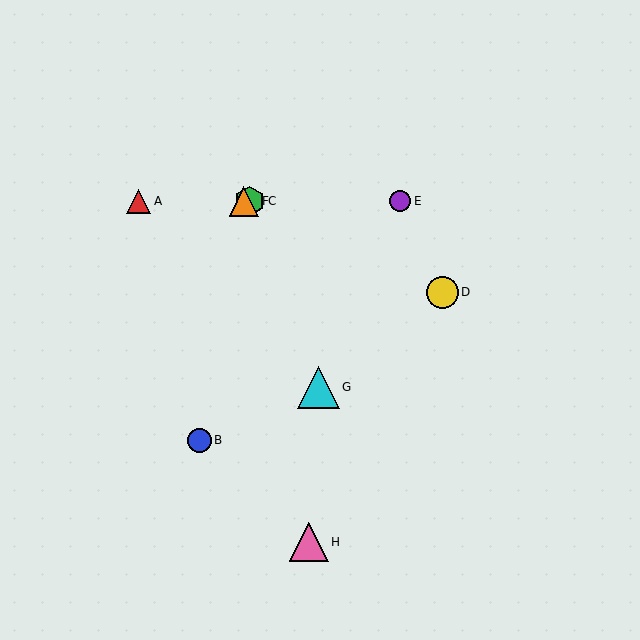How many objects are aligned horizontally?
4 objects (A, C, E, F) are aligned horizontally.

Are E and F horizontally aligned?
Yes, both are at y≈201.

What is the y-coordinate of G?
Object G is at y≈387.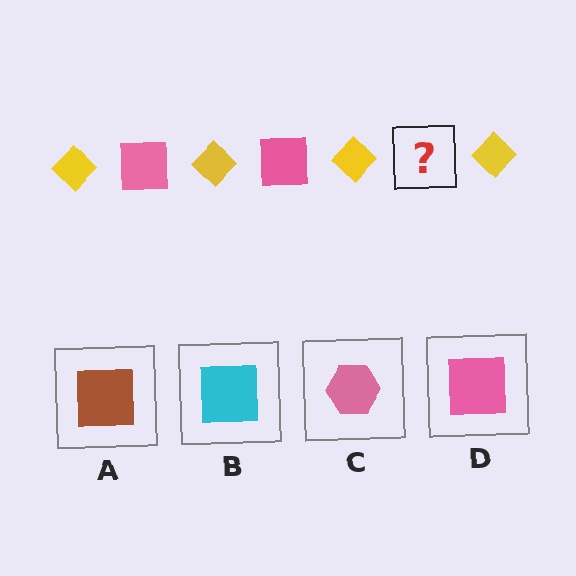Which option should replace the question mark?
Option D.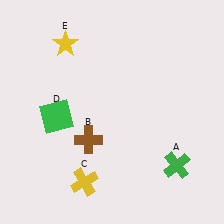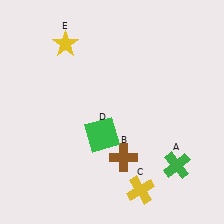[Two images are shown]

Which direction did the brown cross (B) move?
The brown cross (B) moved right.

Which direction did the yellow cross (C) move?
The yellow cross (C) moved right.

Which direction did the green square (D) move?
The green square (D) moved right.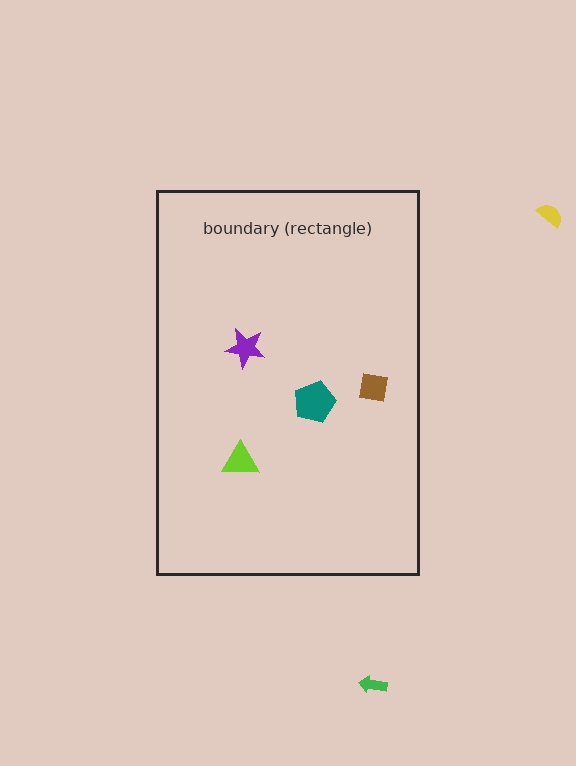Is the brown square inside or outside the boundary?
Inside.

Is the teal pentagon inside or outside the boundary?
Inside.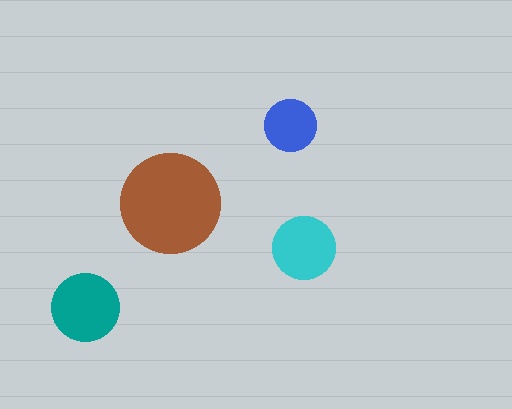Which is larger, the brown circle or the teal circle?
The brown one.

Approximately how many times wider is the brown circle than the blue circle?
About 2 times wider.